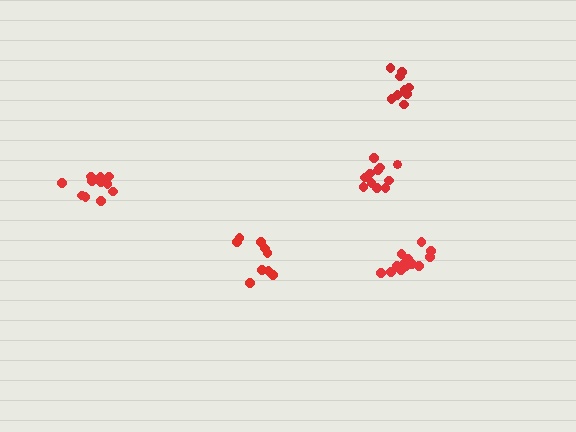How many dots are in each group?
Group 1: 12 dots, Group 2: 9 dots, Group 3: 9 dots, Group 4: 13 dots, Group 5: 12 dots (55 total).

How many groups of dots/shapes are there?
There are 5 groups.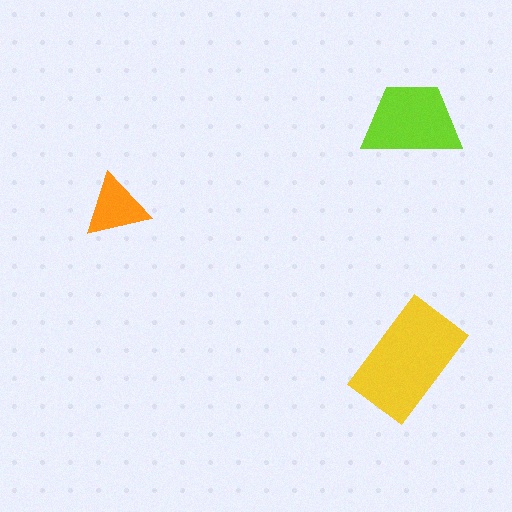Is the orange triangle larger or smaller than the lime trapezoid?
Smaller.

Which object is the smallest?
The orange triangle.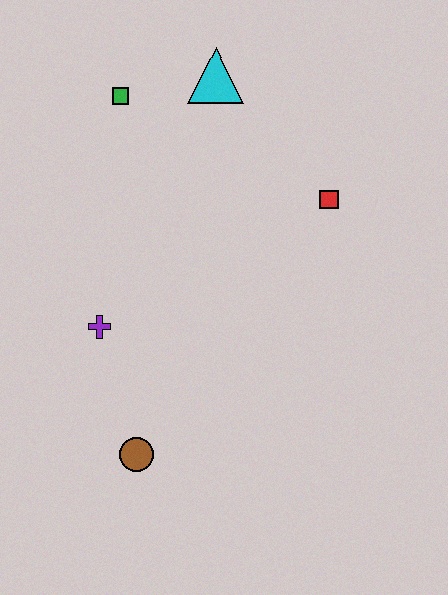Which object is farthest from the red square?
The brown circle is farthest from the red square.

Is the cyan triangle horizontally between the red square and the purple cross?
Yes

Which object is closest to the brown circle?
The purple cross is closest to the brown circle.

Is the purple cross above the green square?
No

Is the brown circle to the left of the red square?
Yes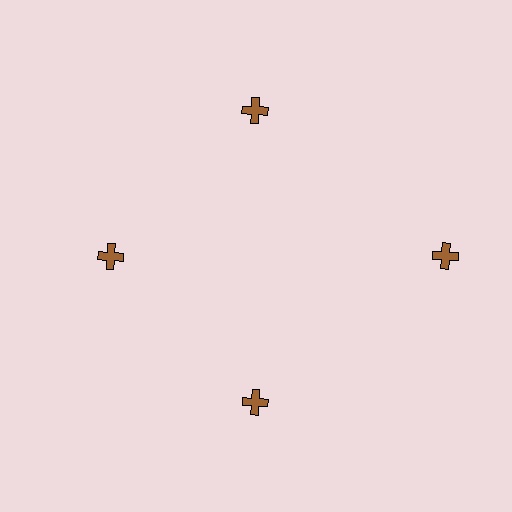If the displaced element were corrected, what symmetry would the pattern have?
It would have 4-fold rotational symmetry — the pattern would map onto itself every 90 degrees.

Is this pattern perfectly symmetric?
No. The 4 brown crosses are arranged in a ring, but one element near the 3 o'clock position is pushed outward from the center, breaking the 4-fold rotational symmetry.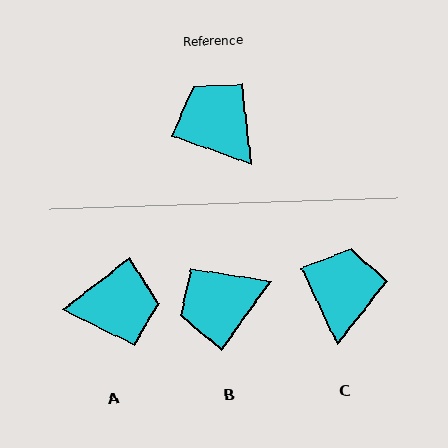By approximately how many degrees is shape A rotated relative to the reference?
Approximately 123 degrees clockwise.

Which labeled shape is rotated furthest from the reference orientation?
A, about 123 degrees away.